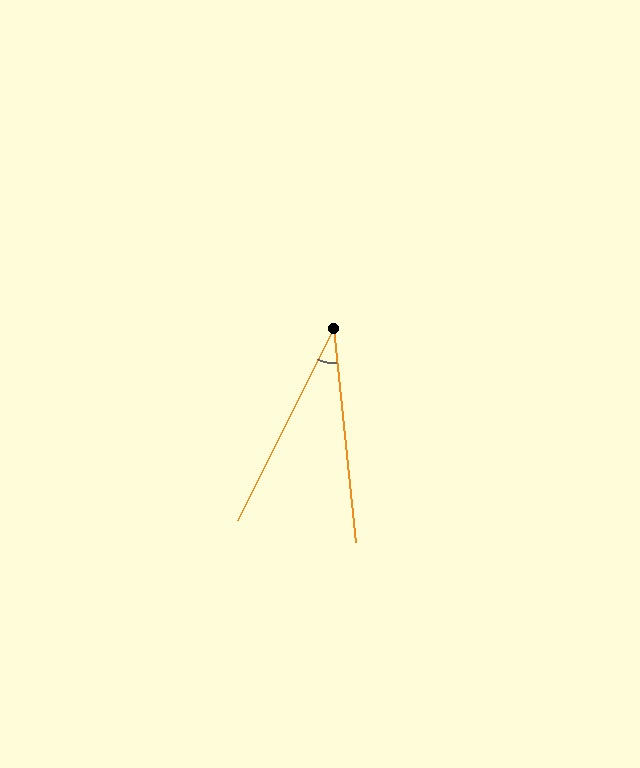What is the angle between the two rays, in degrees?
Approximately 32 degrees.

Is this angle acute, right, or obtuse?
It is acute.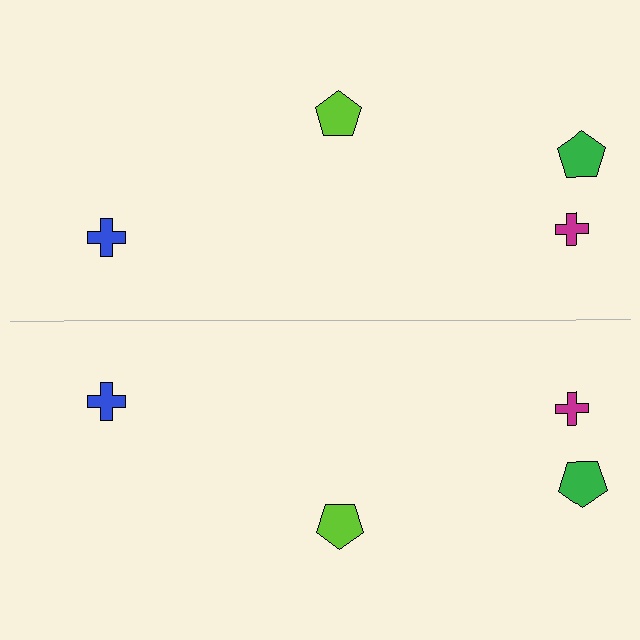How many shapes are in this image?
There are 8 shapes in this image.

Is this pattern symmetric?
Yes, this pattern has bilateral (reflection) symmetry.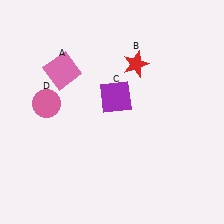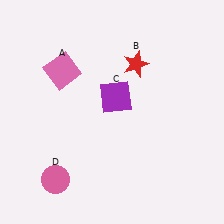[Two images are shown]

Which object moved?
The pink circle (D) moved down.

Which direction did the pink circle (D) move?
The pink circle (D) moved down.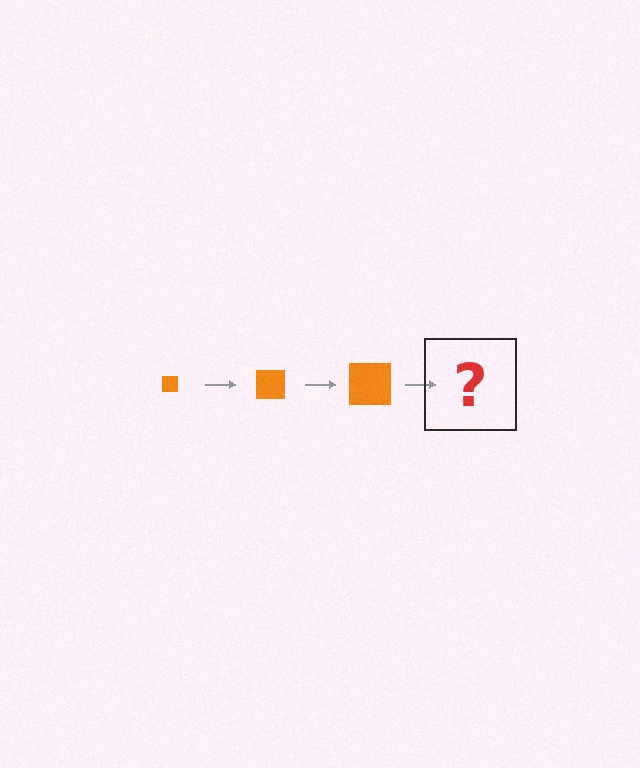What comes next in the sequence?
The next element should be an orange square, larger than the previous one.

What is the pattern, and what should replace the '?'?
The pattern is that the square gets progressively larger each step. The '?' should be an orange square, larger than the previous one.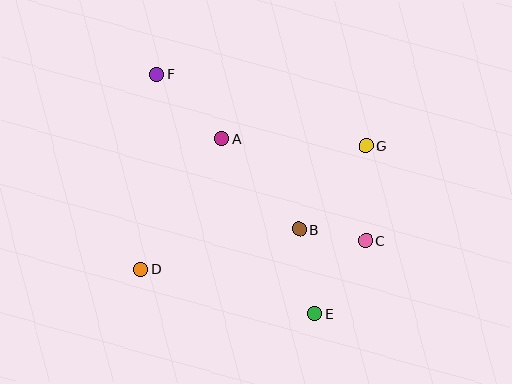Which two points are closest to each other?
Points B and C are closest to each other.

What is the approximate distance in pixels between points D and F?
The distance between D and F is approximately 196 pixels.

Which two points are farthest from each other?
Points E and F are farthest from each other.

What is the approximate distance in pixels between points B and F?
The distance between B and F is approximately 210 pixels.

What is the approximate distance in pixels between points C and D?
The distance between C and D is approximately 227 pixels.